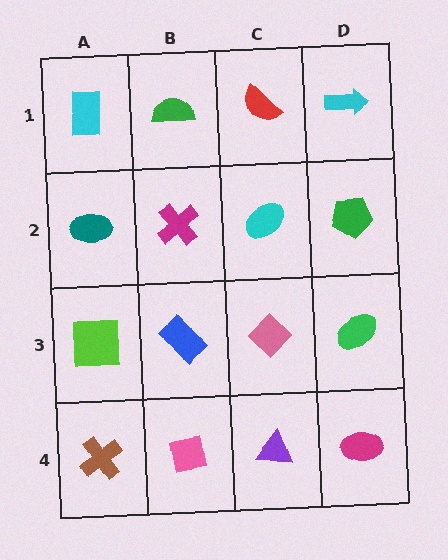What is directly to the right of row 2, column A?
A magenta cross.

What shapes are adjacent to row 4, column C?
A pink diamond (row 3, column C), a pink square (row 4, column B), a magenta ellipse (row 4, column D).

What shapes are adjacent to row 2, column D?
A cyan arrow (row 1, column D), a green ellipse (row 3, column D), a cyan ellipse (row 2, column C).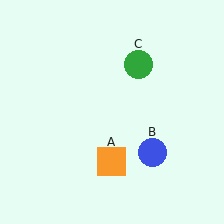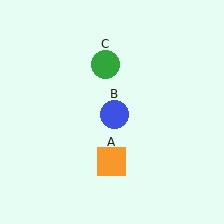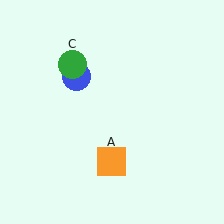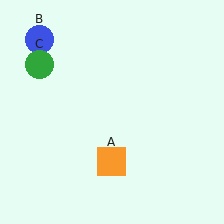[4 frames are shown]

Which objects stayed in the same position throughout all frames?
Orange square (object A) remained stationary.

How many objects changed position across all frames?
2 objects changed position: blue circle (object B), green circle (object C).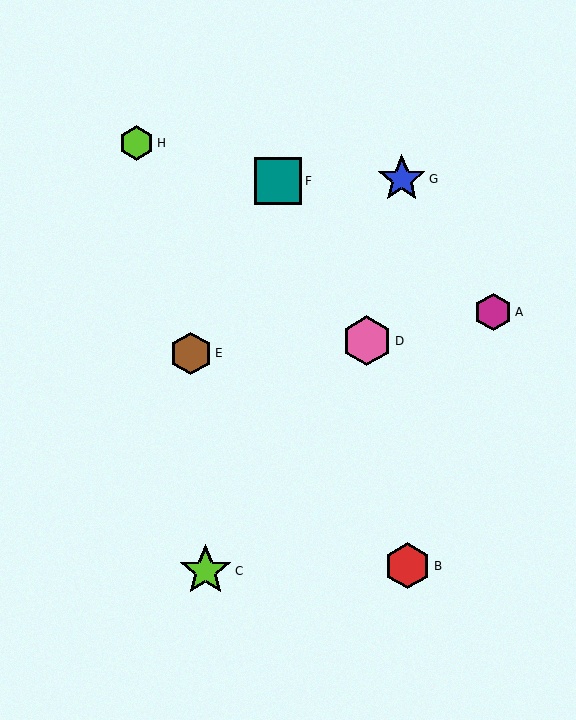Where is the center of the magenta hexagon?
The center of the magenta hexagon is at (493, 312).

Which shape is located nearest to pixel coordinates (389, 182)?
The blue star (labeled G) at (402, 179) is nearest to that location.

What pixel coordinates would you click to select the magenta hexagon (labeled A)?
Click at (493, 312) to select the magenta hexagon A.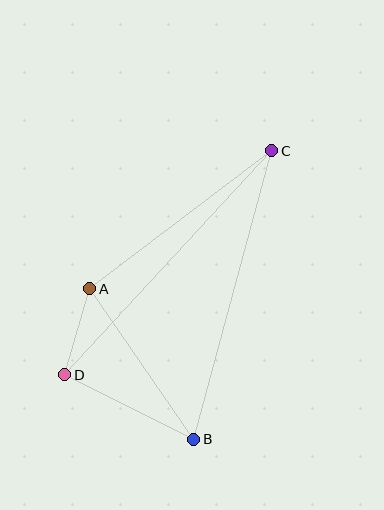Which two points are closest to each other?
Points A and D are closest to each other.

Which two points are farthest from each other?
Points C and D are farthest from each other.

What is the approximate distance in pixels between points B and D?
The distance between B and D is approximately 144 pixels.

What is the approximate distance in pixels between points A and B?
The distance between A and B is approximately 183 pixels.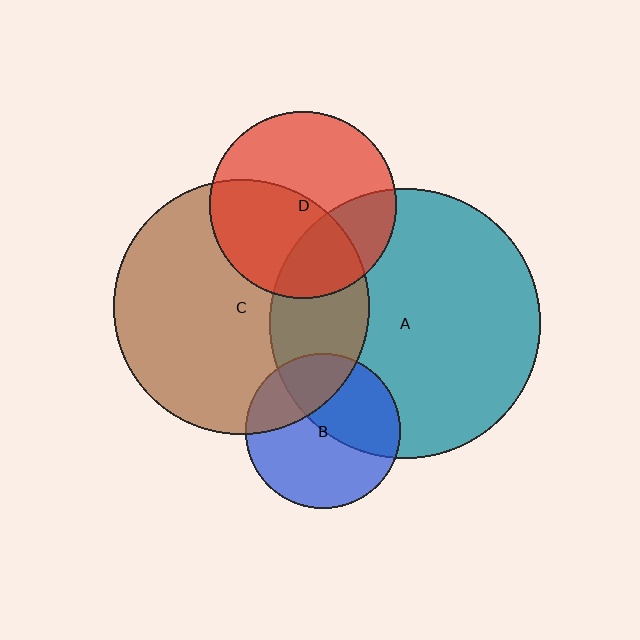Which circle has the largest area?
Circle A (teal).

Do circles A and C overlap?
Yes.